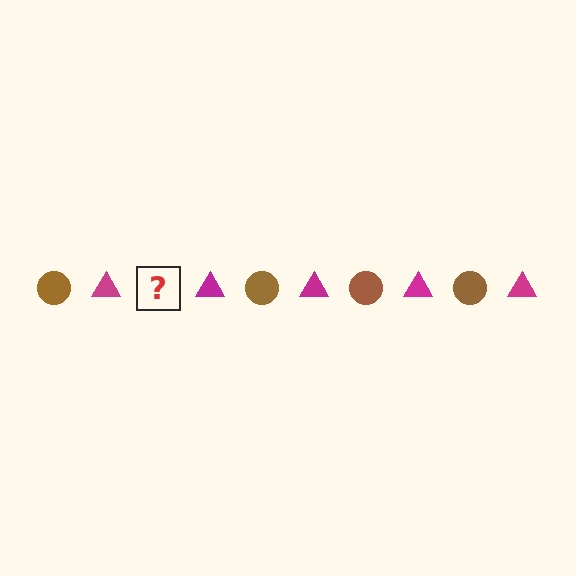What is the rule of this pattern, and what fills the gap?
The rule is that the pattern alternates between brown circle and magenta triangle. The gap should be filled with a brown circle.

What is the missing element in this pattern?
The missing element is a brown circle.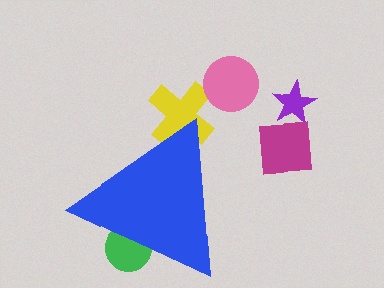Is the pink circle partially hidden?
No, the pink circle is fully visible.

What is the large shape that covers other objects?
A blue triangle.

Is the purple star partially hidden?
No, the purple star is fully visible.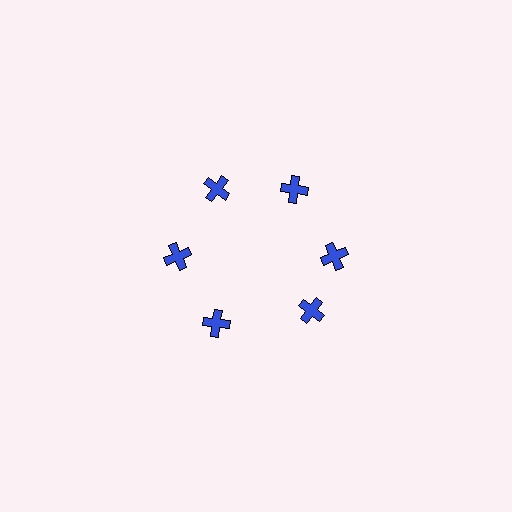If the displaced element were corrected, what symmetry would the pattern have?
It would have 6-fold rotational symmetry — the pattern would map onto itself every 60 degrees.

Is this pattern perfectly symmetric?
No. The 6 blue crosses are arranged in a ring, but one element near the 5 o'clock position is rotated out of alignment along the ring, breaking the 6-fold rotational symmetry.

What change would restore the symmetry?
The symmetry would be restored by rotating it back into even spacing with its neighbors so that all 6 crosses sit at equal angles and equal distance from the center.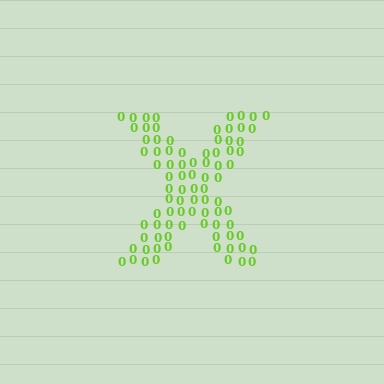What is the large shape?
The large shape is the letter X.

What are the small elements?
The small elements are digit 0's.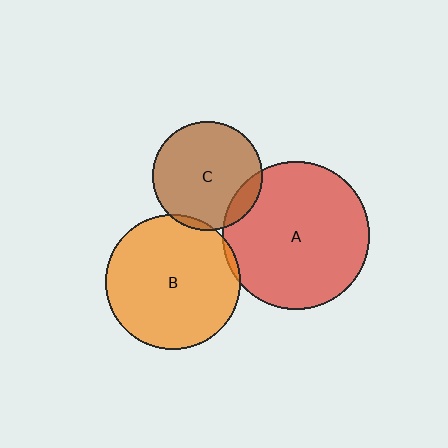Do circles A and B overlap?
Yes.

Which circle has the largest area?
Circle A (red).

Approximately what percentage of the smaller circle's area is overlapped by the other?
Approximately 5%.